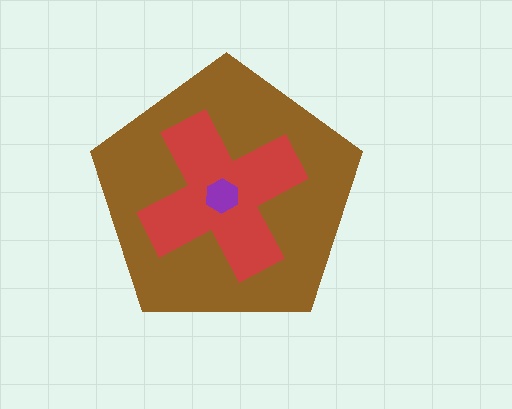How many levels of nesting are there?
3.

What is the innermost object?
The purple hexagon.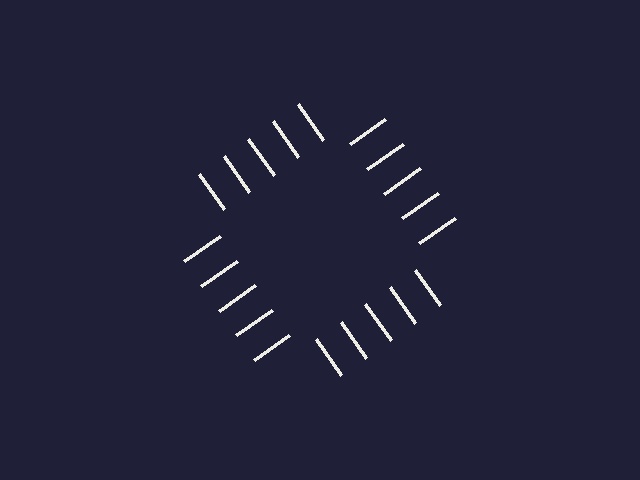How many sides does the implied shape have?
4 sides — the line-ends trace a square.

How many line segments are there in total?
20 — 5 along each of the 4 edges.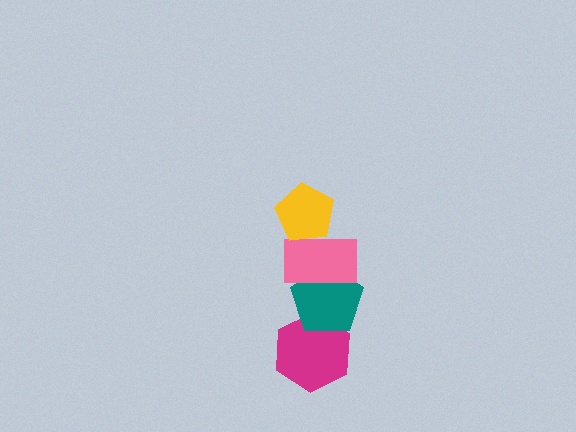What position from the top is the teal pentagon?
The teal pentagon is 3rd from the top.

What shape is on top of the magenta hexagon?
The teal pentagon is on top of the magenta hexagon.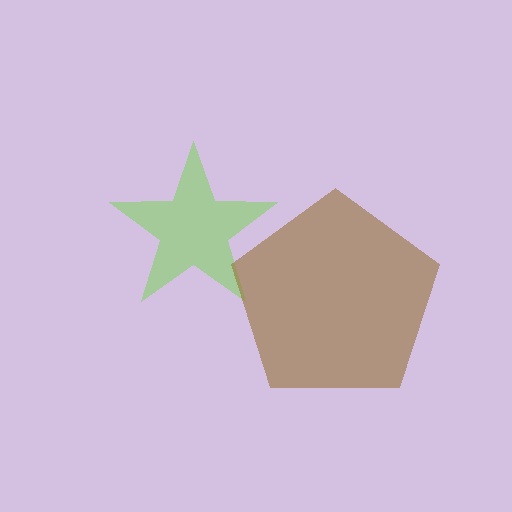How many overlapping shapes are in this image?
There are 2 overlapping shapes in the image.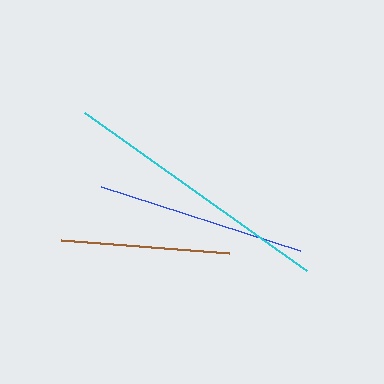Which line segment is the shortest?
The brown line is the shortest at approximately 169 pixels.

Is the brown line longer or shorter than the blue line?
The blue line is longer than the brown line.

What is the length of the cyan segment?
The cyan segment is approximately 272 pixels long.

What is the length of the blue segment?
The blue segment is approximately 209 pixels long.